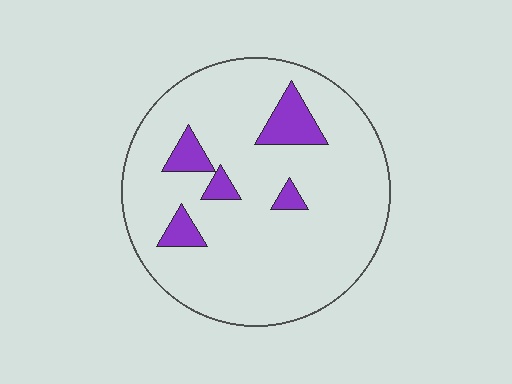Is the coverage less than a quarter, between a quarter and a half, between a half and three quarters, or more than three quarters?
Less than a quarter.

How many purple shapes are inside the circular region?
5.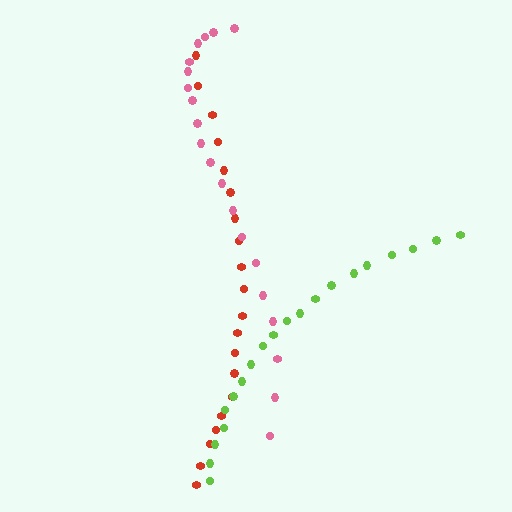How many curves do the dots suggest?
There are 3 distinct paths.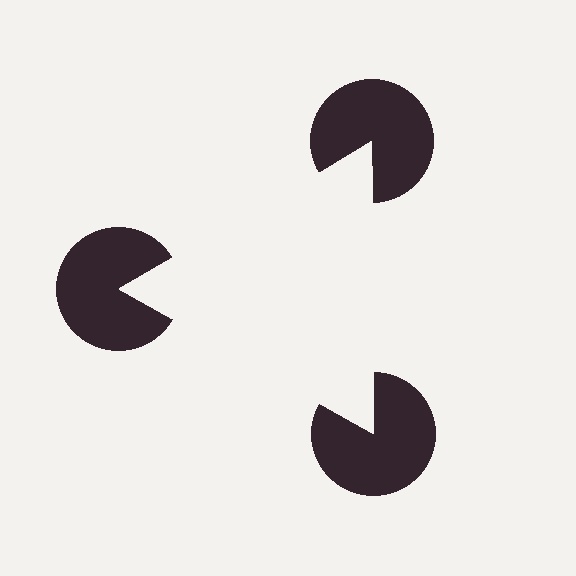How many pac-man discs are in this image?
There are 3 — one at each vertex of the illusory triangle.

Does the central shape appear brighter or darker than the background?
It typically appears slightly brighter than the background, even though no actual brightness change is drawn.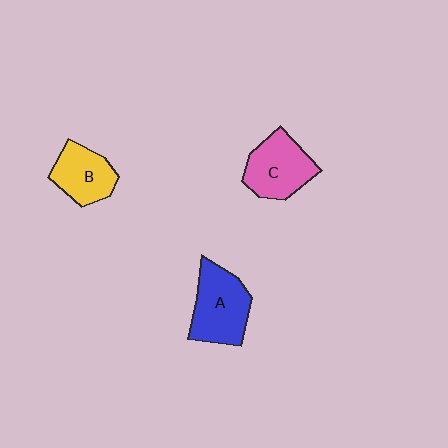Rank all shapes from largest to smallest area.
From largest to smallest: A (blue), C (pink), B (yellow).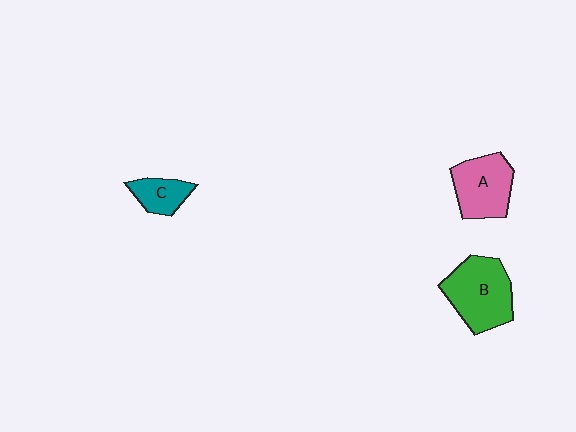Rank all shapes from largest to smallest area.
From largest to smallest: B (green), A (pink), C (teal).